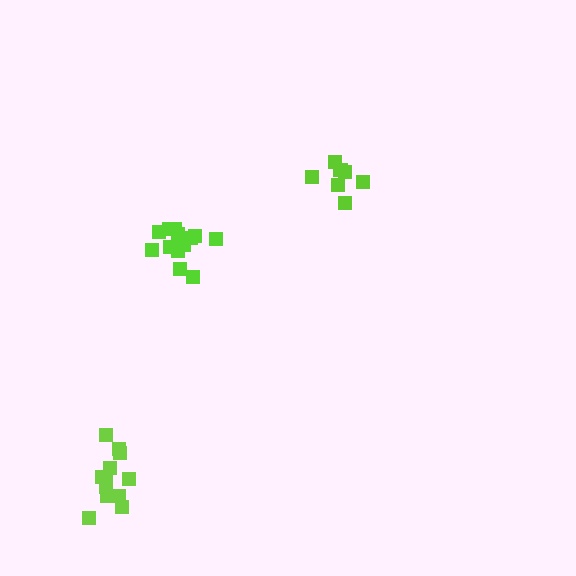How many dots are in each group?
Group 1: 7 dots, Group 2: 13 dots, Group 3: 12 dots (32 total).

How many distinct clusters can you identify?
There are 3 distinct clusters.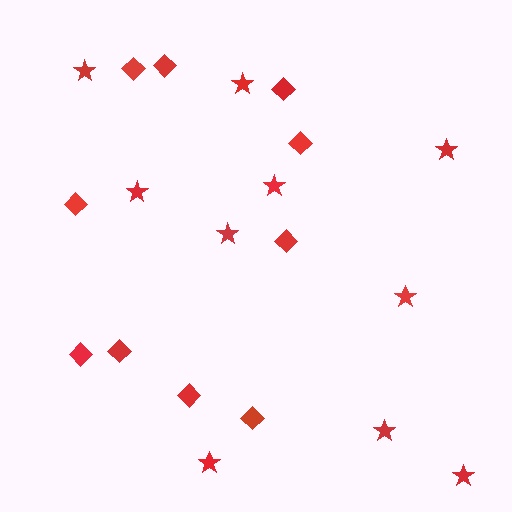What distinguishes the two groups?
There are 2 groups: one group of diamonds (10) and one group of stars (10).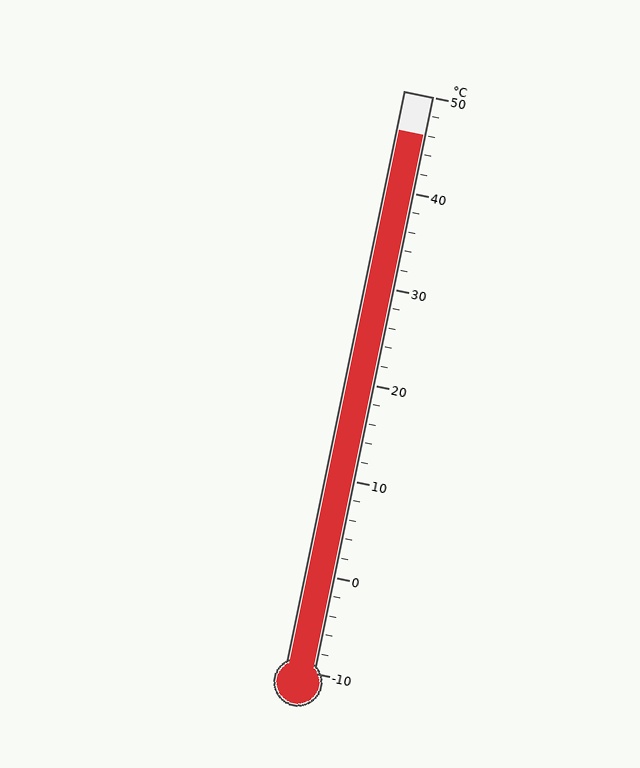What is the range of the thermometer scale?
The thermometer scale ranges from -10°C to 50°C.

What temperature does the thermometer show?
The thermometer shows approximately 46°C.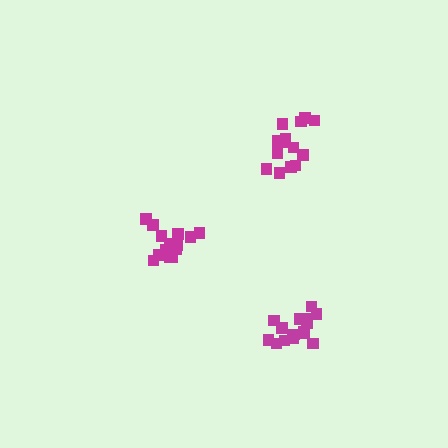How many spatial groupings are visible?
There are 3 spatial groupings.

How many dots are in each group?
Group 1: 15 dots, Group 2: 14 dots, Group 3: 17 dots (46 total).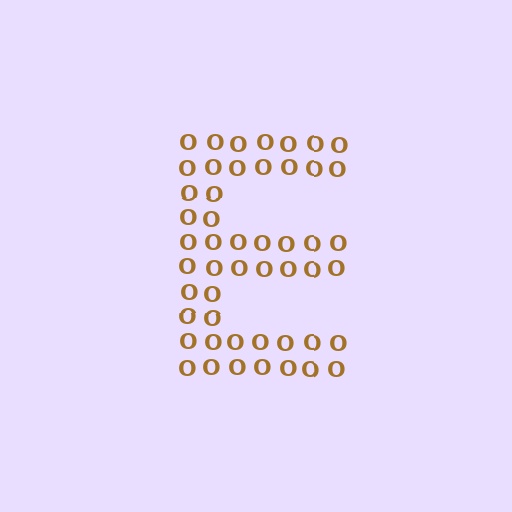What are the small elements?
The small elements are letter O's.